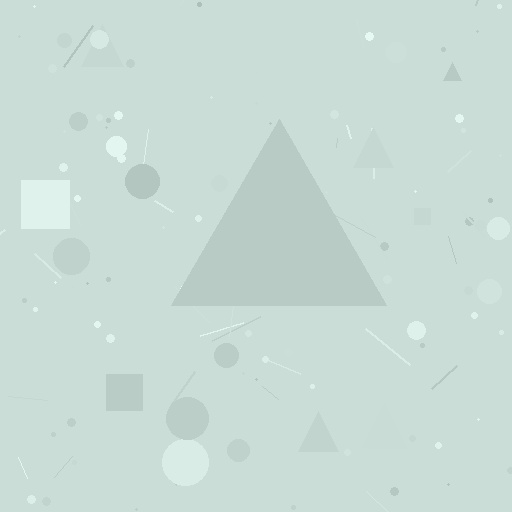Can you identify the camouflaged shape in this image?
The camouflaged shape is a triangle.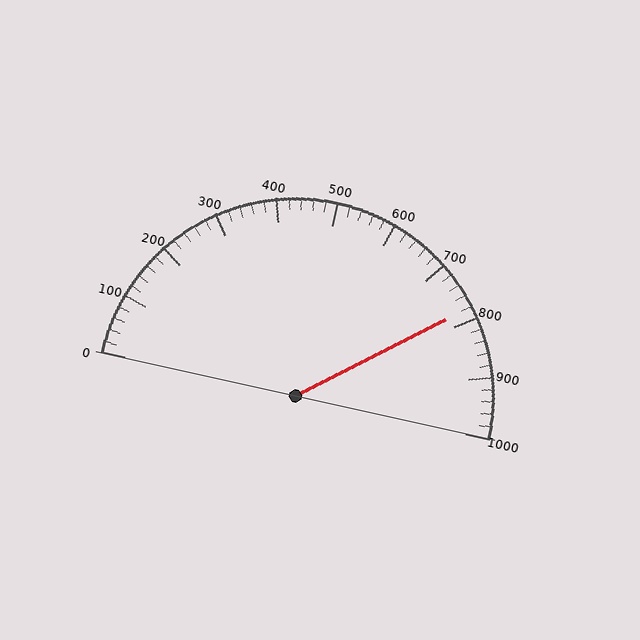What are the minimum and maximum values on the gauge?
The gauge ranges from 0 to 1000.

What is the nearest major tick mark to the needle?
The nearest major tick mark is 800.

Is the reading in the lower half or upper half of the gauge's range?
The reading is in the upper half of the range (0 to 1000).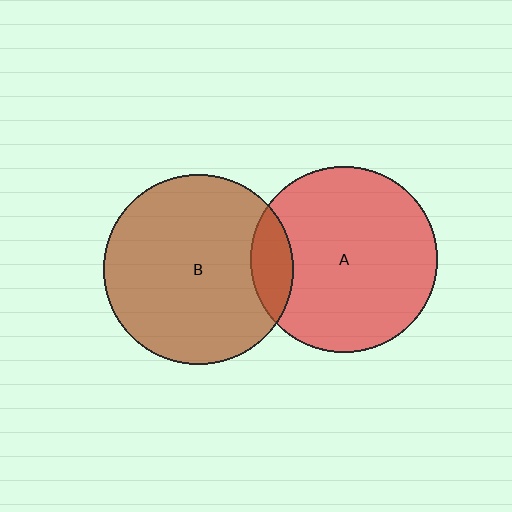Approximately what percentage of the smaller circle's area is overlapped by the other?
Approximately 15%.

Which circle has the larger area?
Circle B (brown).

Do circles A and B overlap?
Yes.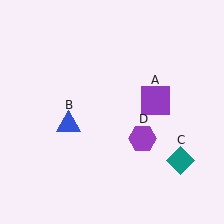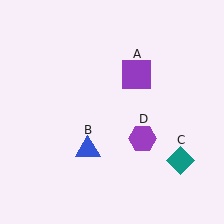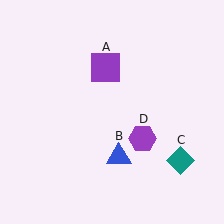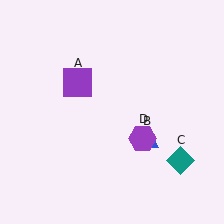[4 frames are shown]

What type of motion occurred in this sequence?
The purple square (object A), blue triangle (object B) rotated counterclockwise around the center of the scene.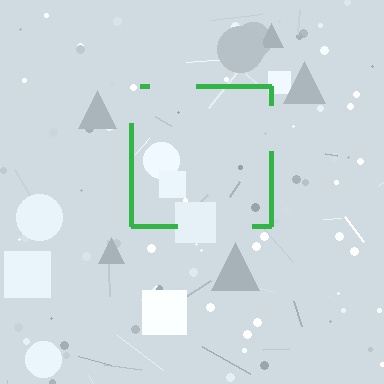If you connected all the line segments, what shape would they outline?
They would outline a square.